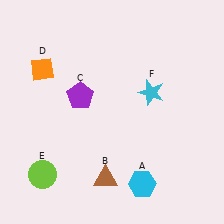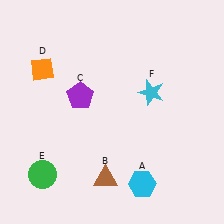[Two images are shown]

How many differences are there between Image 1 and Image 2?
There is 1 difference between the two images.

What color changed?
The circle (E) changed from lime in Image 1 to green in Image 2.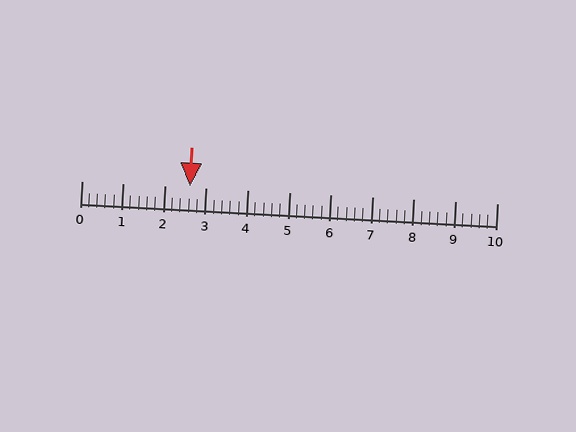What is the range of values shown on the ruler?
The ruler shows values from 0 to 10.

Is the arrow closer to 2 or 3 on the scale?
The arrow is closer to 3.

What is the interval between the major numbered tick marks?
The major tick marks are spaced 1 units apart.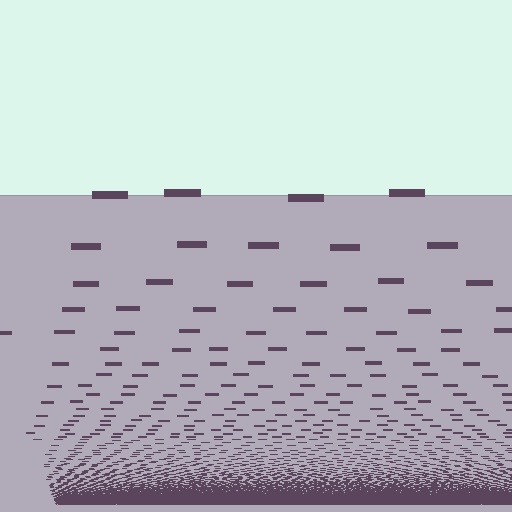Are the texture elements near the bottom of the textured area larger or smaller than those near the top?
Smaller. The gradient is inverted — elements near the bottom are smaller and denser.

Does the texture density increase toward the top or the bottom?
Density increases toward the bottom.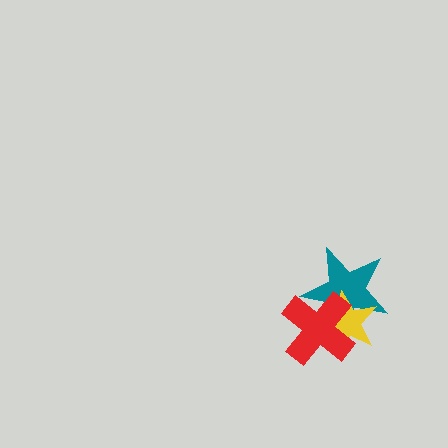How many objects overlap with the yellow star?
2 objects overlap with the yellow star.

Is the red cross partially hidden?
No, no other shape covers it.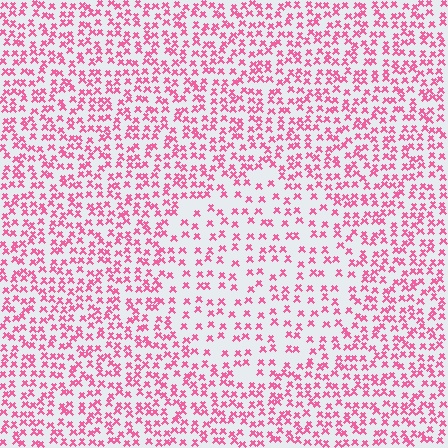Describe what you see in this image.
The image contains small pink elements arranged at two different densities. A circle-shaped region is visible where the elements are less densely packed than the surrounding area.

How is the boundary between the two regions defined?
The boundary is defined by a change in element density (approximately 1.8x ratio). All elements are the same color, size, and shape.